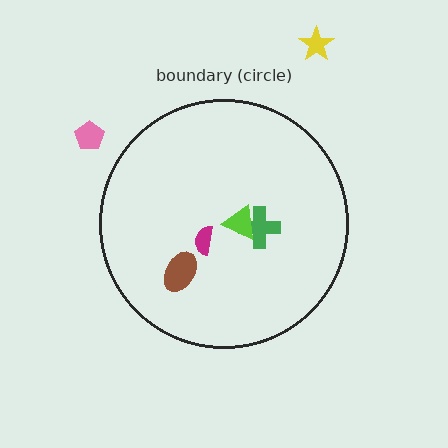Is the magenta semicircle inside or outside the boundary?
Inside.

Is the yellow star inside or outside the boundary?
Outside.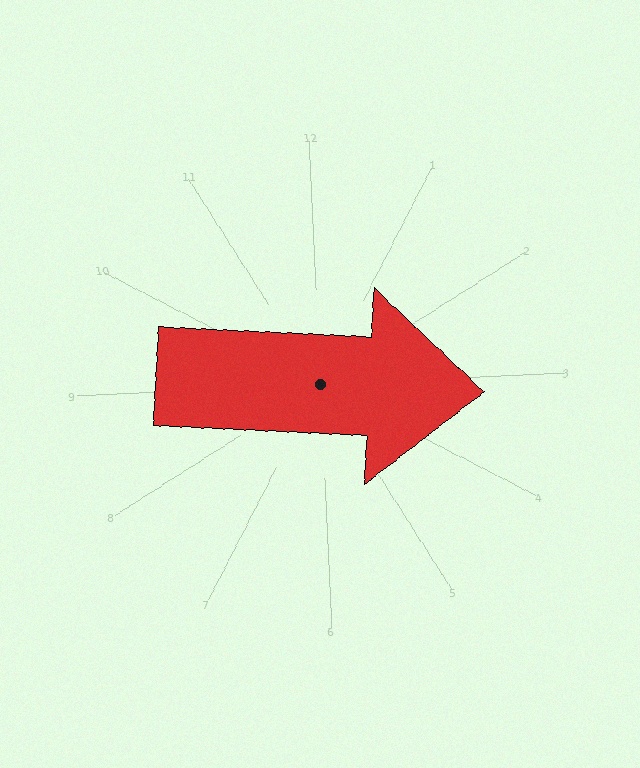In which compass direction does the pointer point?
East.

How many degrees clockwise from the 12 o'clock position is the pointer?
Approximately 95 degrees.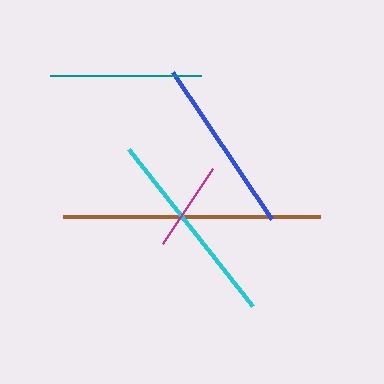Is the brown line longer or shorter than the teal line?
The brown line is longer than the teal line.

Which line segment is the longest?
The brown line is the longest at approximately 256 pixels.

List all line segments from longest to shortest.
From longest to shortest: brown, cyan, blue, teal, magenta.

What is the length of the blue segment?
The blue segment is approximately 177 pixels long.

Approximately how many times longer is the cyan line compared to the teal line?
The cyan line is approximately 1.3 times the length of the teal line.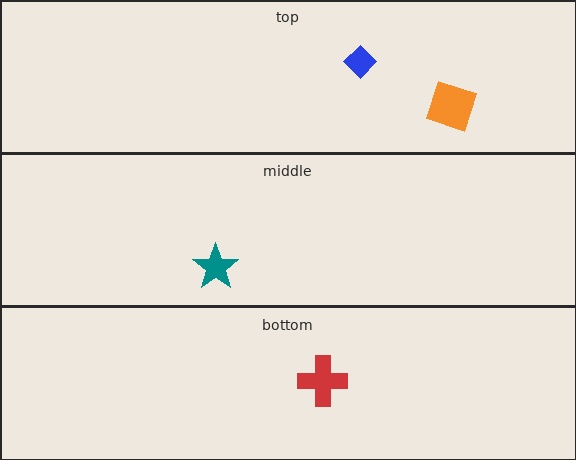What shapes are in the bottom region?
The red cross.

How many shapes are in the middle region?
1.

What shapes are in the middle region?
The teal star.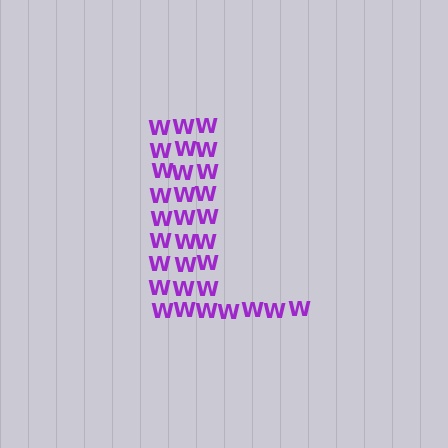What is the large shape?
The large shape is the letter L.